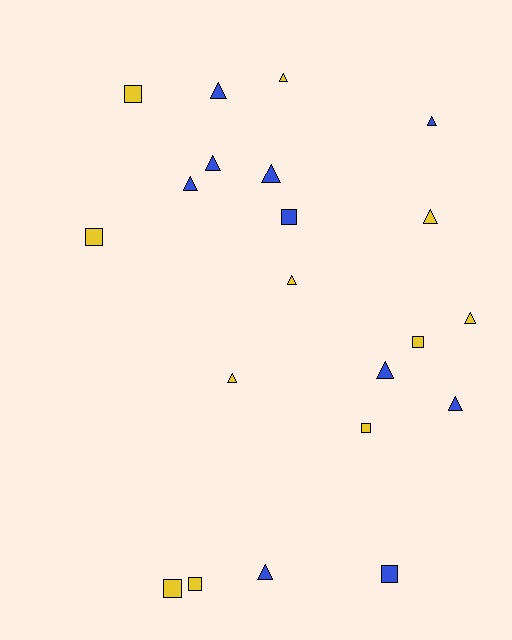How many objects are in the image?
There are 21 objects.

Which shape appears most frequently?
Triangle, with 13 objects.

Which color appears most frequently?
Yellow, with 11 objects.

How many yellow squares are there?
There are 6 yellow squares.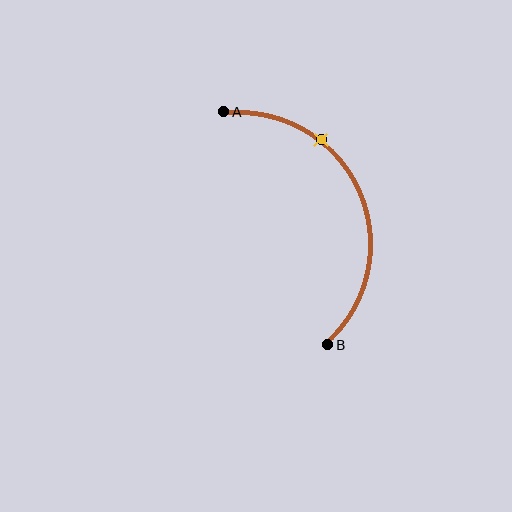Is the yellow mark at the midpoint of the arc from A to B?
No. The yellow mark lies on the arc but is closer to endpoint A. The arc midpoint would be at the point on the curve equidistant along the arc from both A and B.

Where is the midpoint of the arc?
The arc midpoint is the point on the curve farthest from the straight line joining A and B. It sits to the right of that line.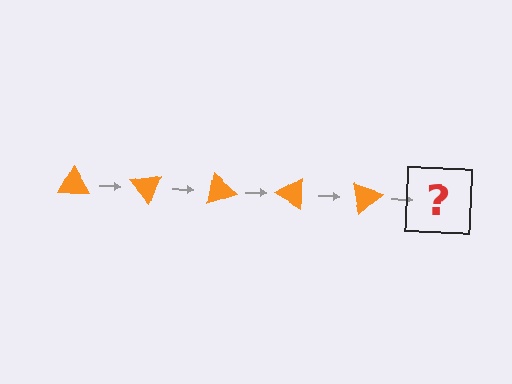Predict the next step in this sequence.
The next step is an orange triangle rotated 250 degrees.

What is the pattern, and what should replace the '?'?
The pattern is that the triangle rotates 50 degrees each step. The '?' should be an orange triangle rotated 250 degrees.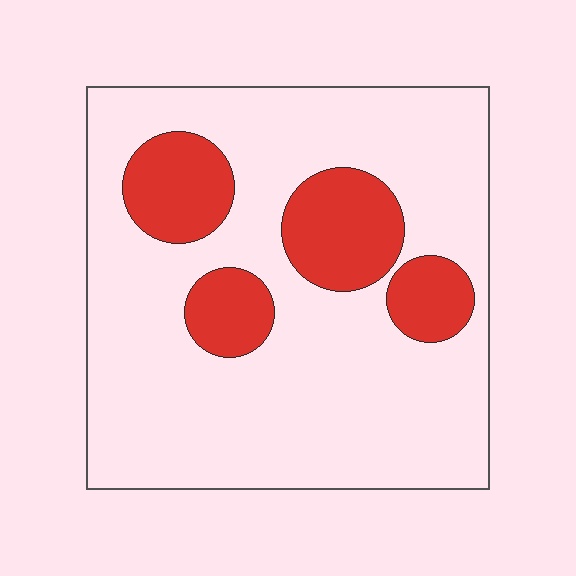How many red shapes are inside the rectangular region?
4.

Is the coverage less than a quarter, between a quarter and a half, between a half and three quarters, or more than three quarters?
Less than a quarter.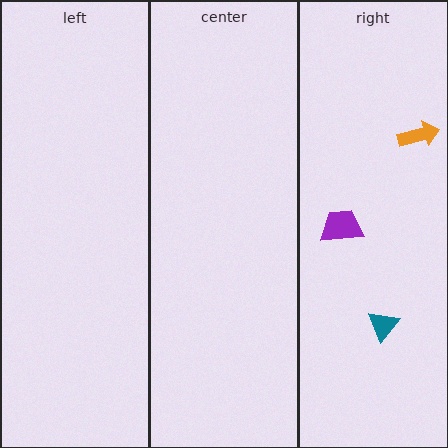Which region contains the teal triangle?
The right region.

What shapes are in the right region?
The orange arrow, the teal triangle, the purple trapezoid.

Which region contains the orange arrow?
The right region.